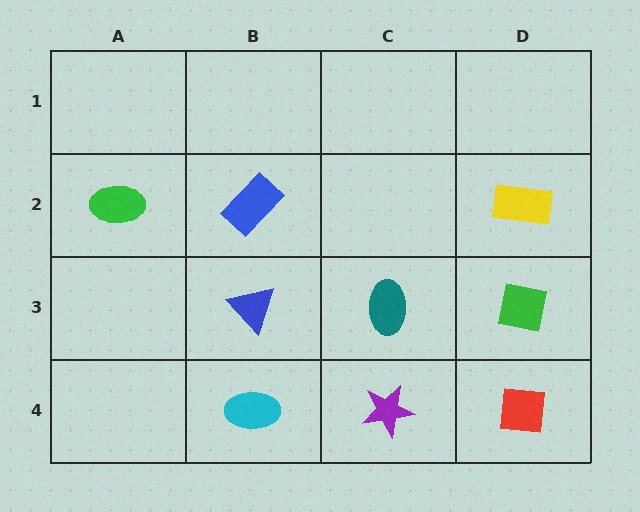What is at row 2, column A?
A green ellipse.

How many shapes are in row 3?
3 shapes.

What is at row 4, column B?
A cyan ellipse.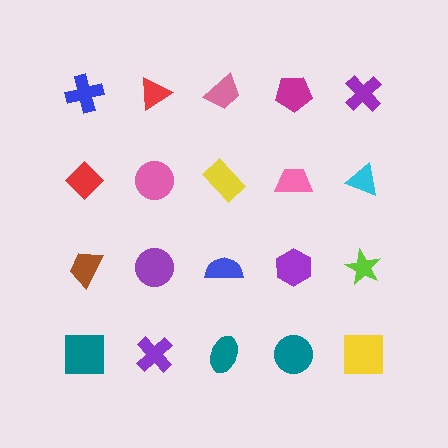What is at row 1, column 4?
A magenta pentagon.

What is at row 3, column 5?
A lime star.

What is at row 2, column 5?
A cyan triangle.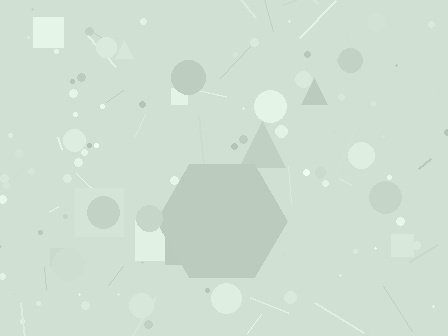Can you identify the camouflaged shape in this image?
The camouflaged shape is a hexagon.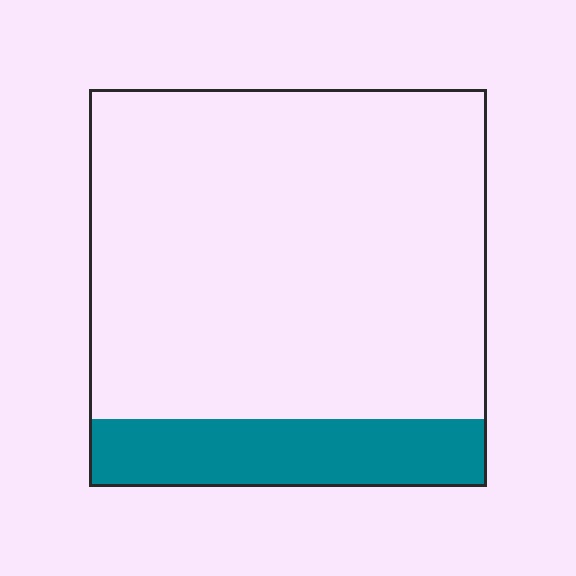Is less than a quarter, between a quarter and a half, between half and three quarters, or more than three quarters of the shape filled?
Less than a quarter.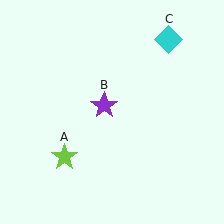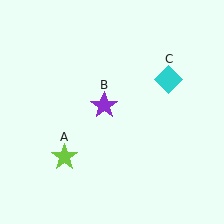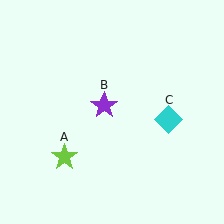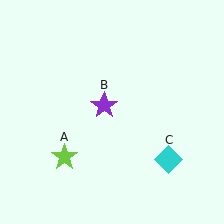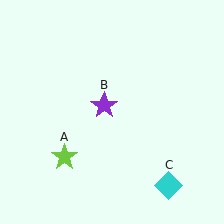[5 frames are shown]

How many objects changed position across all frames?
1 object changed position: cyan diamond (object C).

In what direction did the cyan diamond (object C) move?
The cyan diamond (object C) moved down.